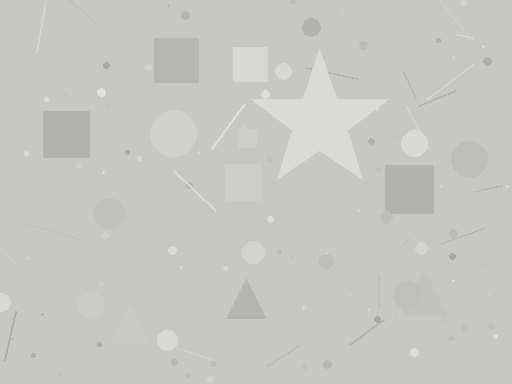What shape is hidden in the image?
A star is hidden in the image.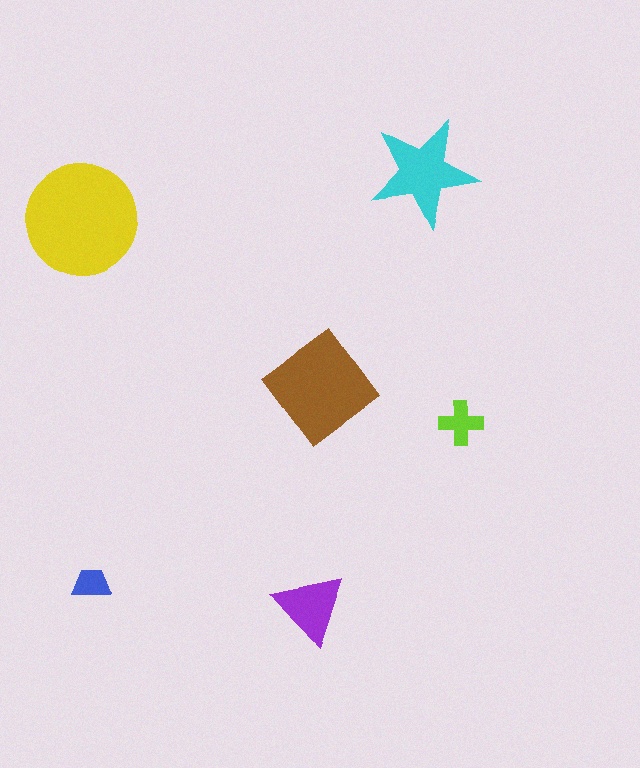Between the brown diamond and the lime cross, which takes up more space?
The brown diamond.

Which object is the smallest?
The blue trapezoid.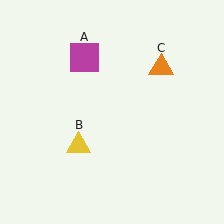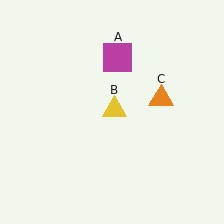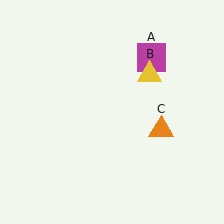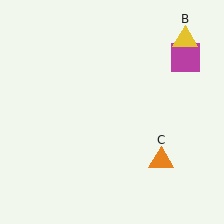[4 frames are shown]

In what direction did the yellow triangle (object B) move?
The yellow triangle (object B) moved up and to the right.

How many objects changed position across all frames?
3 objects changed position: magenta square (object A), yellow triangle (object B), orange triangle (object C).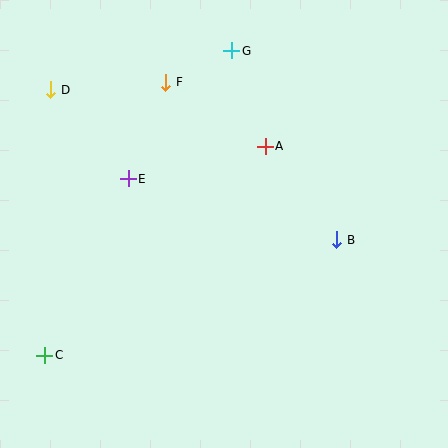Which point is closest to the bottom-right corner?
Point B is closest to the bottom-right corner.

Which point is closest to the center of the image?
Point A at (265, 146) is closest to the center.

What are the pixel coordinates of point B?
Point B is at (337, 240).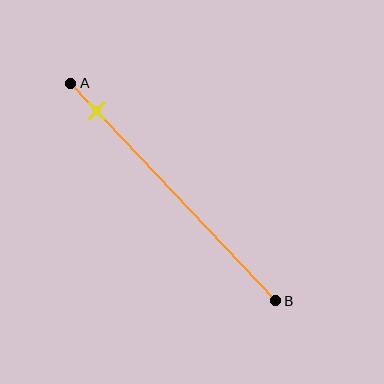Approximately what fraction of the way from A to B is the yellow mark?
The yellow mark is approximately 15% of the way from A to B.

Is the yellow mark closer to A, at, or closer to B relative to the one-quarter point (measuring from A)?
The yellow mark is closer to point A than the one-quarter point of segment AB.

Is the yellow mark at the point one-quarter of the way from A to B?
No, the mark is at about 15% from A, not at the 25% one-quarter point.